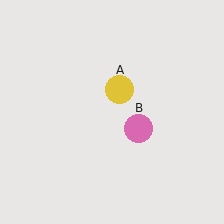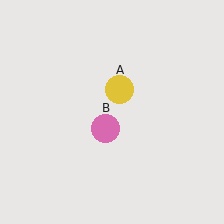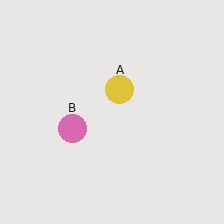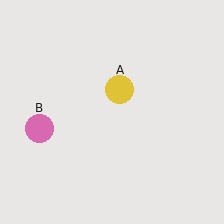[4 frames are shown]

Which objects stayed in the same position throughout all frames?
Yellow circle (object A) remained stationary.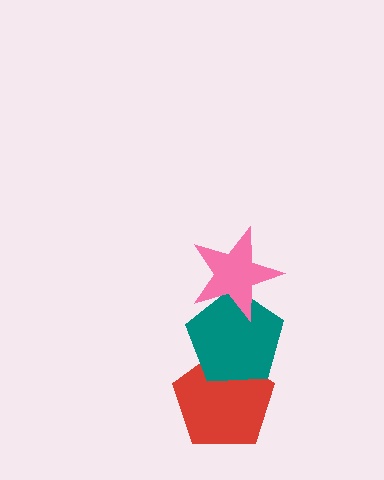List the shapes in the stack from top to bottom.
From top to bottom: the pink star, the teal pentagon, the red pentagon.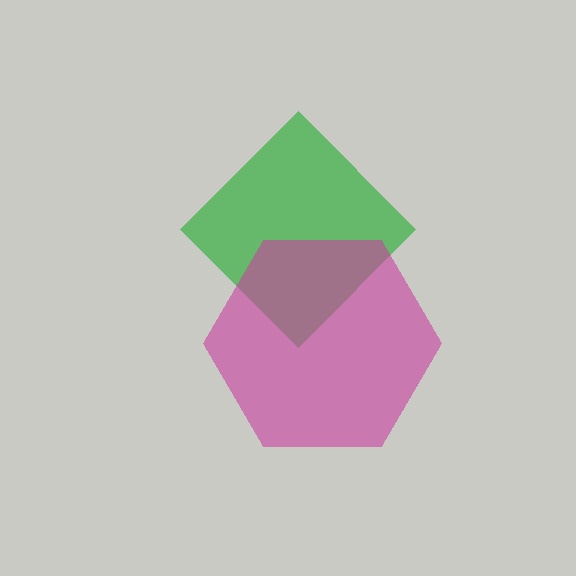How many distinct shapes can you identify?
There are 2 distinct shapes: a green diamond, a magenta hexagon.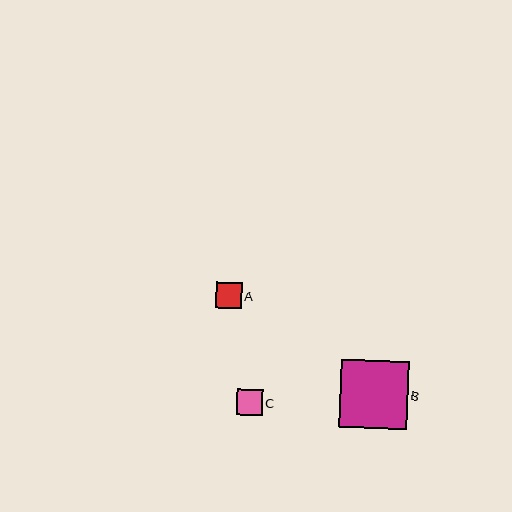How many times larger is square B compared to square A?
Square B is approximately 2.6 times the size of square A.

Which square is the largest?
Square B is the largest with a size of approximately 68 pixels.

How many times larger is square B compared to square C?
Square B is approximately 2.6 times the size of square C.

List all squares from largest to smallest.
From largest to smallest: B, C, A.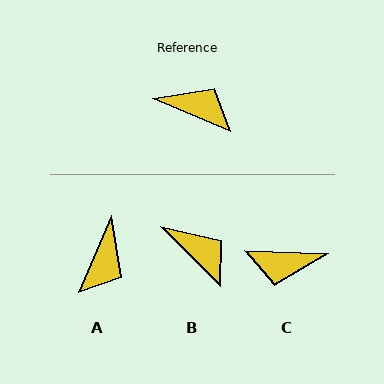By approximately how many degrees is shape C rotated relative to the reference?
Approximately 159 degrees clockwise.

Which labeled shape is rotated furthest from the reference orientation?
C, about 159 degrees away.